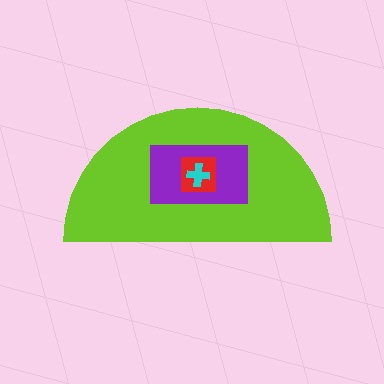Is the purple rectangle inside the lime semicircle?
Yes.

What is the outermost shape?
The lime semicircle.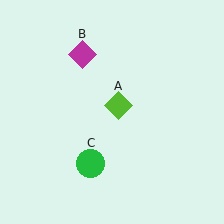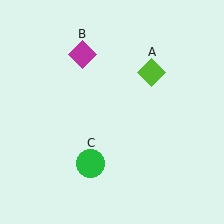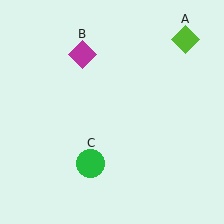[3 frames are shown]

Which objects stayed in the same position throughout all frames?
Magenta diamond (object B) and green circle (object C) remained stationary.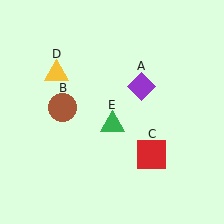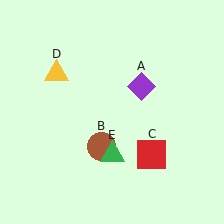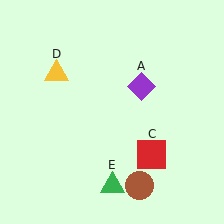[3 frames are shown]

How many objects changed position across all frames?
2 objects changed position: brown circle (object B), green triangle (object E).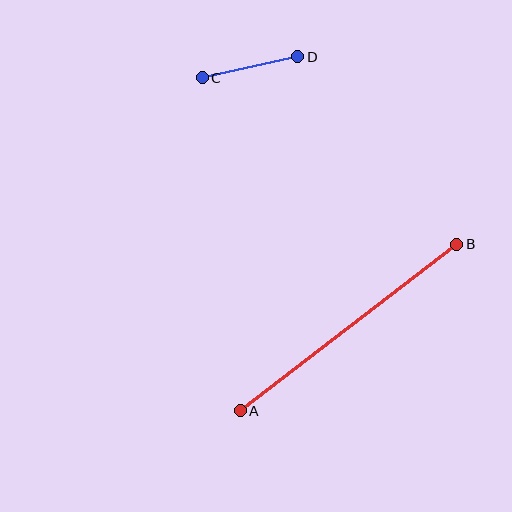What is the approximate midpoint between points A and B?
The midpoint is at approximately (348, 327) pixels.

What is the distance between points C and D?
The distance is approximately 98 pixels.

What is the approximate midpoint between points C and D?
The midpoint is at approximately (250, 67) pixels.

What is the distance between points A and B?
The distance is approximately 273 pixels.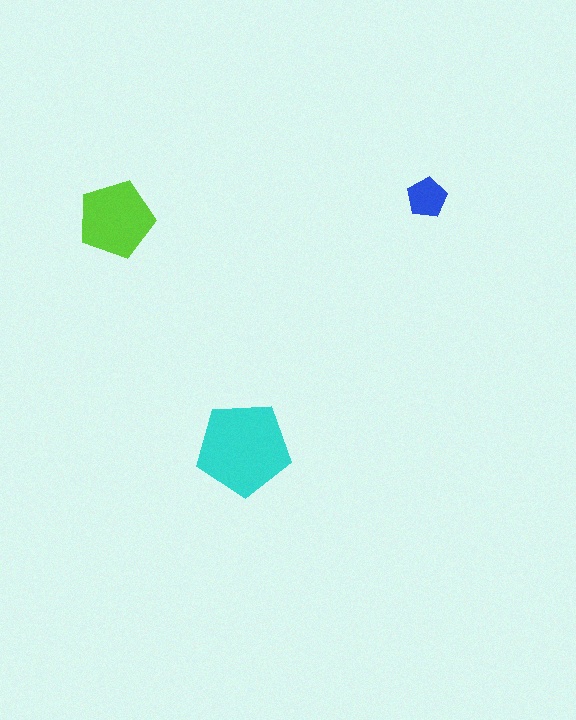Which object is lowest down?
The cyan pentagon is bottommost.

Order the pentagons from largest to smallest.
the cyan one, the lime one, the blue one.